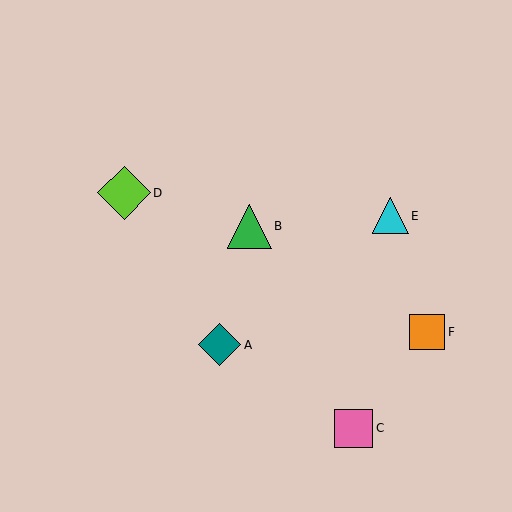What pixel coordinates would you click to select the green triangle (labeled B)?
Click at (249, 226) to select the green triangle B.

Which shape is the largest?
The lime diamond (labeled D) is the largest.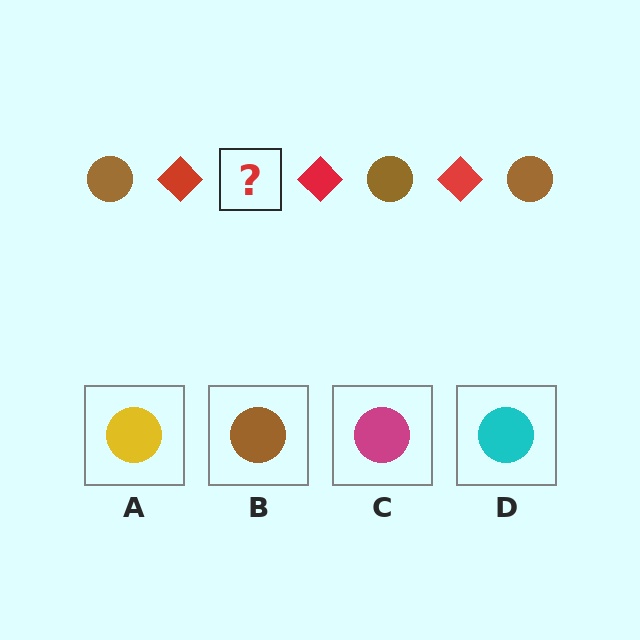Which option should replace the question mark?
Option B.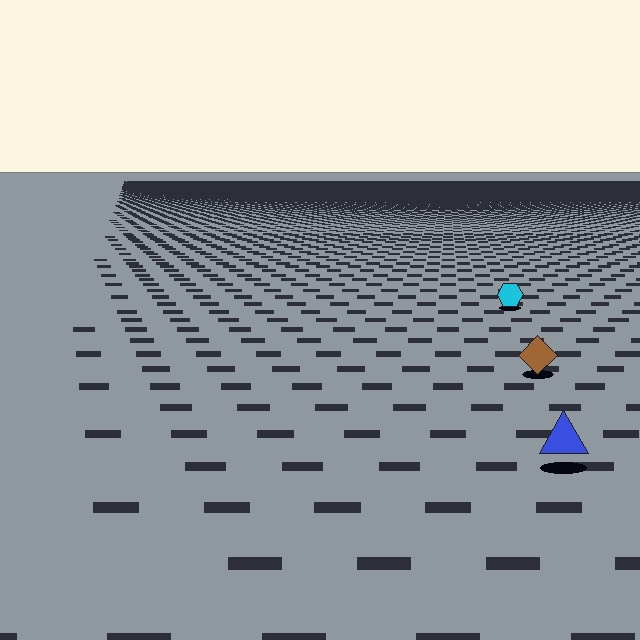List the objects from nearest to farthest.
From nearest to farthest: the blue triangle, the brown diamond, the cyan hexagon.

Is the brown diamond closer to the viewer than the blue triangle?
No. The blue triangle is closer — you can tell from the texture gradient: the ground texture is coarser near it.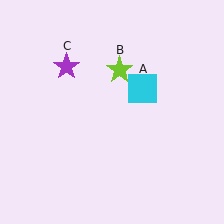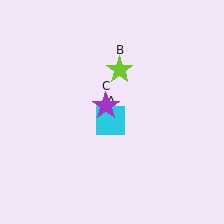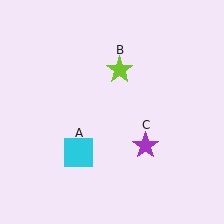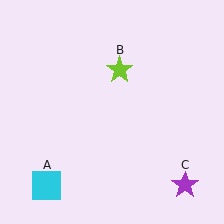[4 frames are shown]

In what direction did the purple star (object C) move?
The purple star (object C) moved down and to the right.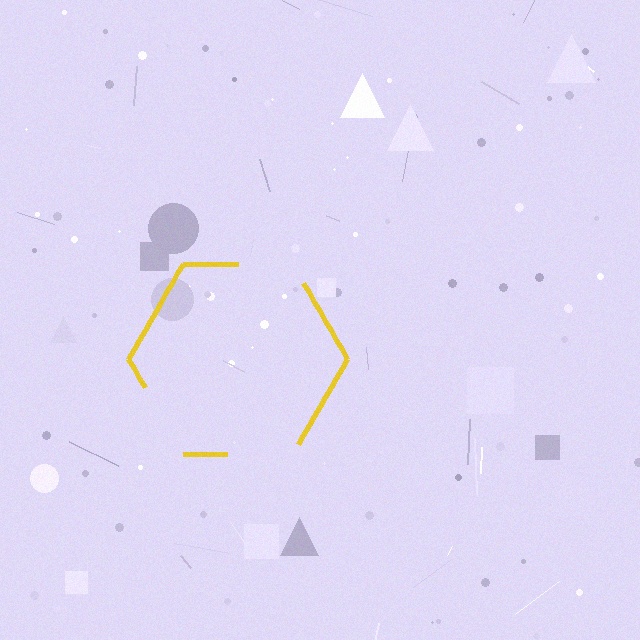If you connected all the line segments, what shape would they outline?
They would outline a hexagon.